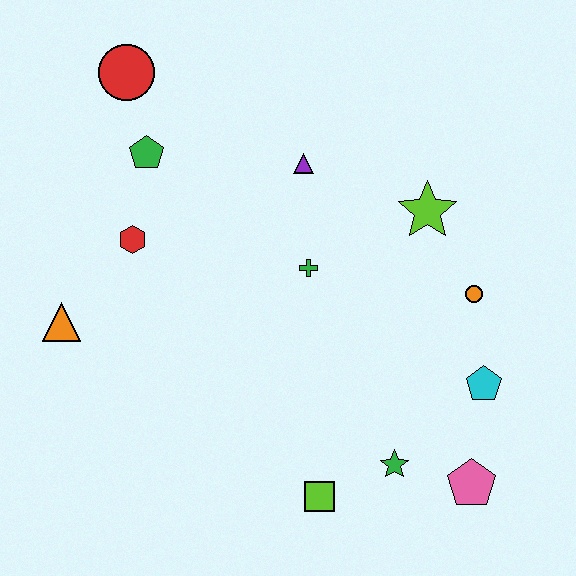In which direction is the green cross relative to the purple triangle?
The green cross is below the purple triangle.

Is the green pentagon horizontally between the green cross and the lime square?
No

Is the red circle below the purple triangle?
No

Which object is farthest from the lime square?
The red circle is farthest from the lime square.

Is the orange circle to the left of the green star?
No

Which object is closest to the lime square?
The green star is closest to the lime square.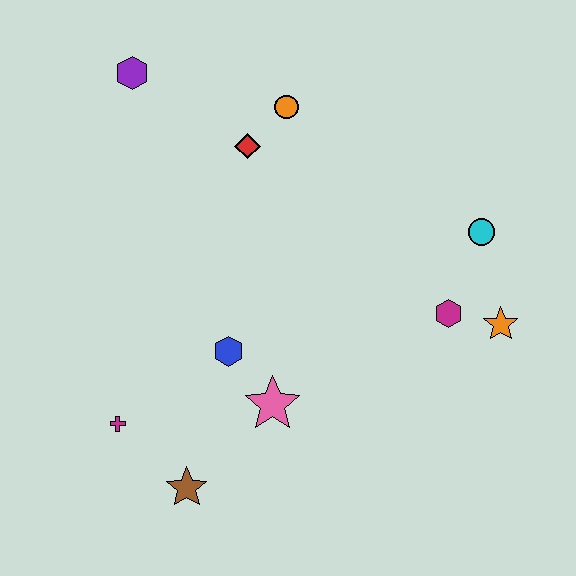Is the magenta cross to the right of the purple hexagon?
No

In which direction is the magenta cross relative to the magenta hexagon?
The magenta cross is to the left of the magenta hexagon.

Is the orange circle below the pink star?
No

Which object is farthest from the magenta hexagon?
The purple hexagon is farthest from the magenta hexagon.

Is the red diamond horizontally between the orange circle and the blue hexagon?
Yes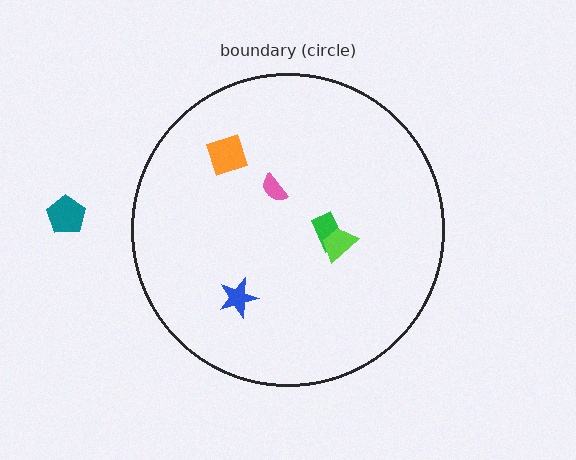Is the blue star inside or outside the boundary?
Inside.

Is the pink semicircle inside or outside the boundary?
Inside.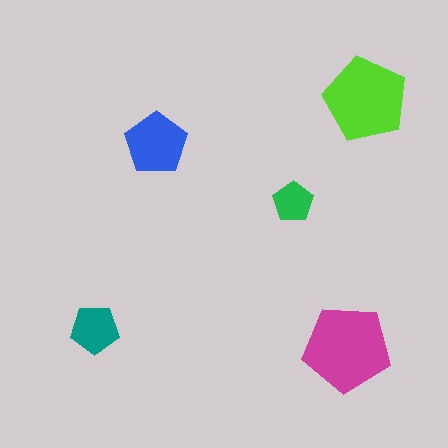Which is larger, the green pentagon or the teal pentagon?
The teal one.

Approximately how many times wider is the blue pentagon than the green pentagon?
About 1.5 times wider.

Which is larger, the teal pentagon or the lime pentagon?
The lime one.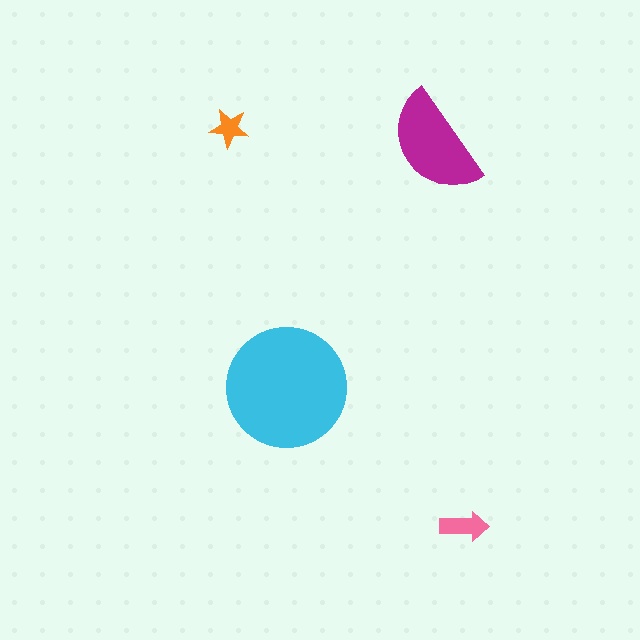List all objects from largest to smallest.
The cyan circle, the magenta semicircle, the pink arrow, the orange star.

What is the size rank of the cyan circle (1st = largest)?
1st.